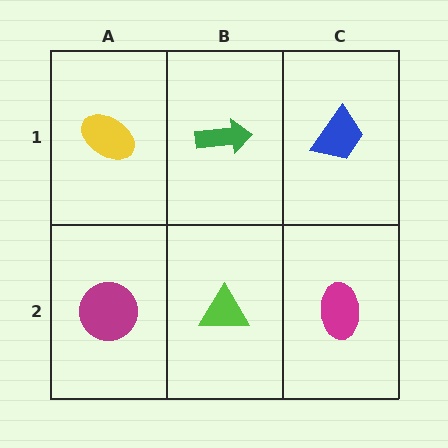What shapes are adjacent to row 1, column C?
A magenta ellipse (row 2, column C), a green arrow (row 1, column B).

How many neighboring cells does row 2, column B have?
3.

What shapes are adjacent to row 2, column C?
A blue trapezoid (row 1, column C), a lime triangle (row 2, column B).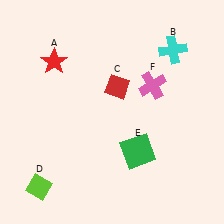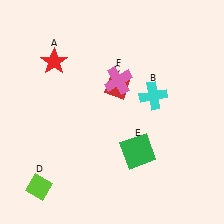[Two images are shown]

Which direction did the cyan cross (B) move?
The cyan cross (B) moved down.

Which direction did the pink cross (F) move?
The pink cross (F) moved left.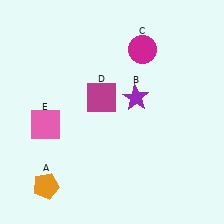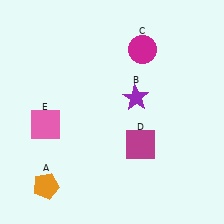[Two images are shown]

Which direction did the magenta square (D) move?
The magenta square (D) moved down.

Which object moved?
The magenta square (D) moved down.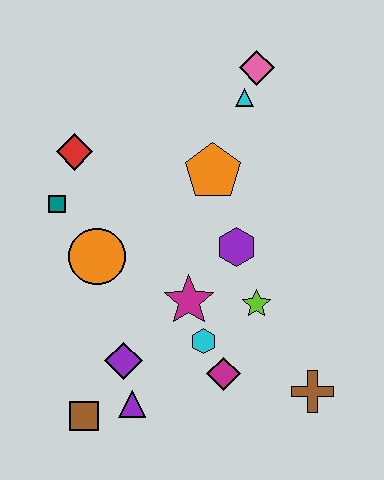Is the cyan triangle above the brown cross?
Yes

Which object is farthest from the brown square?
The pink diamond is farthest from the brown square.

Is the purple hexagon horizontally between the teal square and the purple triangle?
No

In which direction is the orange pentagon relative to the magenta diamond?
The orange pentagon is above the magenta diamond.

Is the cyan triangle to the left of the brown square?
No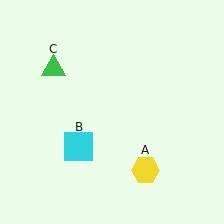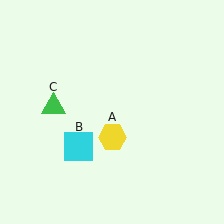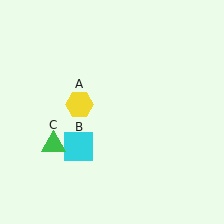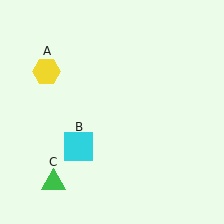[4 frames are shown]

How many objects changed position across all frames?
2 objects changed position: yellow hexagon (object A), green triangle (object C).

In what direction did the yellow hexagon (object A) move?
The yellow hexagon (object A) moved up and to the left.